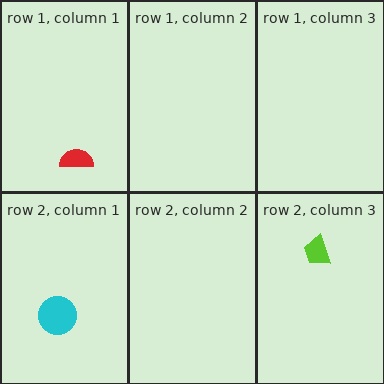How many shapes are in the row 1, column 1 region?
1.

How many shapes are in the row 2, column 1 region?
1.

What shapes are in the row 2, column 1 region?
The cyan circle.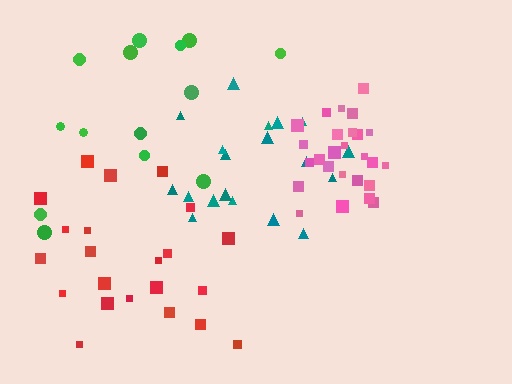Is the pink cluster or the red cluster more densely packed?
Pink.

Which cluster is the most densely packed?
Pink.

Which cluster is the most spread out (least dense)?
Green.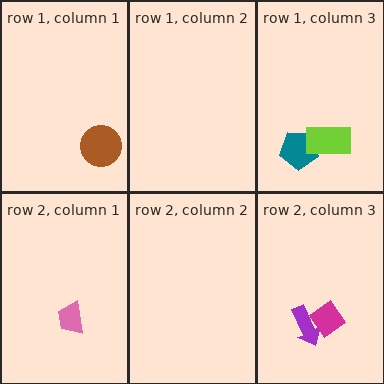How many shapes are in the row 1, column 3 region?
2.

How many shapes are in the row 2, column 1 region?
1.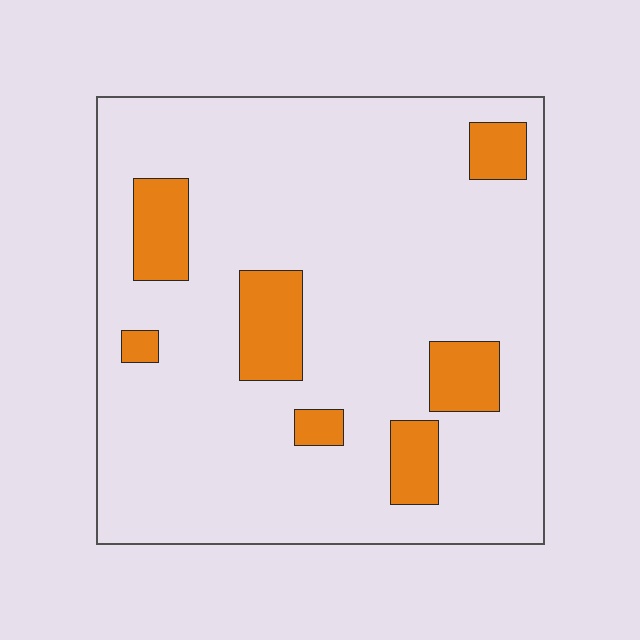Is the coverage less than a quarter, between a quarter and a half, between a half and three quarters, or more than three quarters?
Less than a quarter.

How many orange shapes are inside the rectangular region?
7.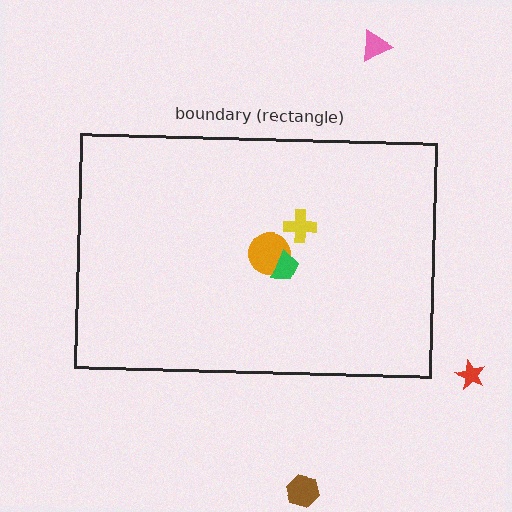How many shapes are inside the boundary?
3 inside, 3 outside.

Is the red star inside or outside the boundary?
Outside.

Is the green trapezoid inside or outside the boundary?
Inside.